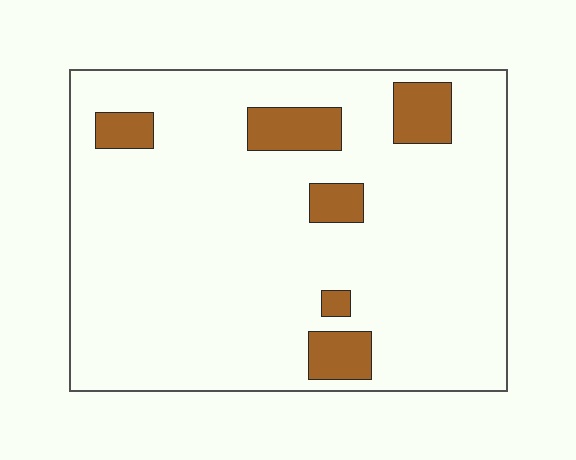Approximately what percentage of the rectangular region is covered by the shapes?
Approximately 10%.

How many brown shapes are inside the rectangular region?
6.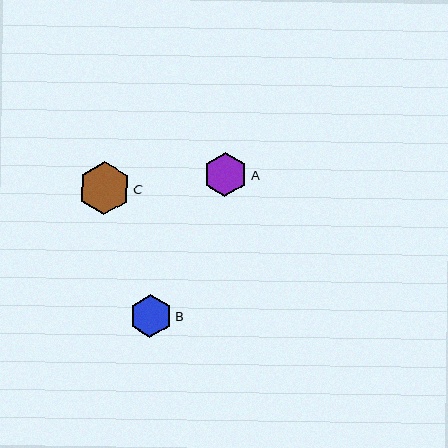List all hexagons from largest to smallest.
From largest to smallest: C, A, B.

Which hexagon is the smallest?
Hexagon B is the smallest with a size of approximately 42 pixels.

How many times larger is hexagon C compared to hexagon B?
Hexagon C is approximately 1.2 times the size of hexagon B.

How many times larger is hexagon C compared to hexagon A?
Hexagon C is approximately 1.2 times the size of hexagon A.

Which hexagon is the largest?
Hexagon C is the largest with a size of approximately 52 pixels.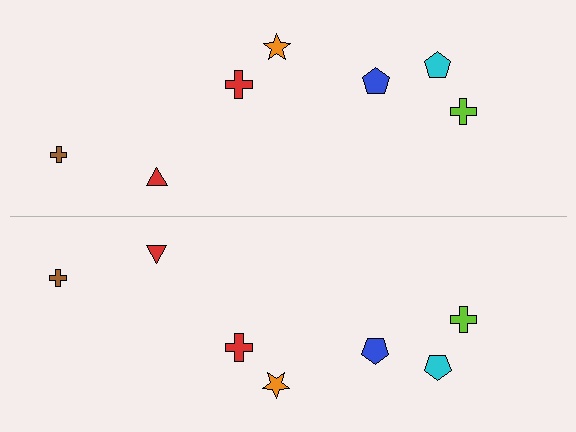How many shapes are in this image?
There are 14 shapes in this image.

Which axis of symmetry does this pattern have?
The pattern has a horizontal axis of symmetry running through the center of the image.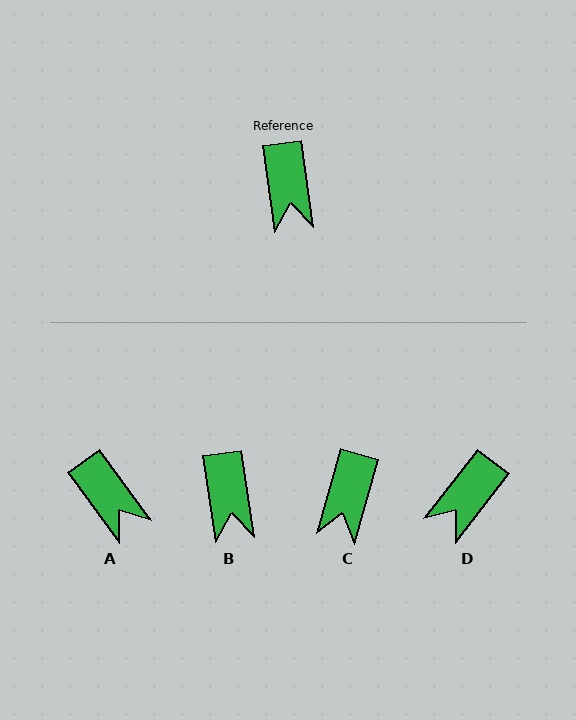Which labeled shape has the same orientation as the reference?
B.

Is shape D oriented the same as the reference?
No, it is off by about 46 degrees.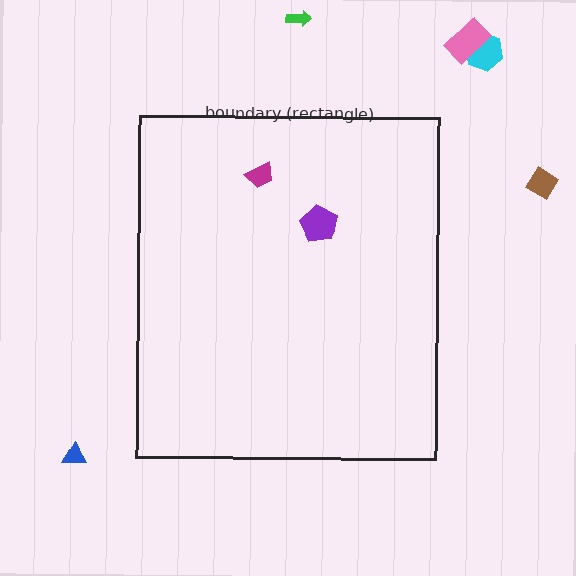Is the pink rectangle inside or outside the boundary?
Outside.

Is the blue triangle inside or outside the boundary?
Outside.